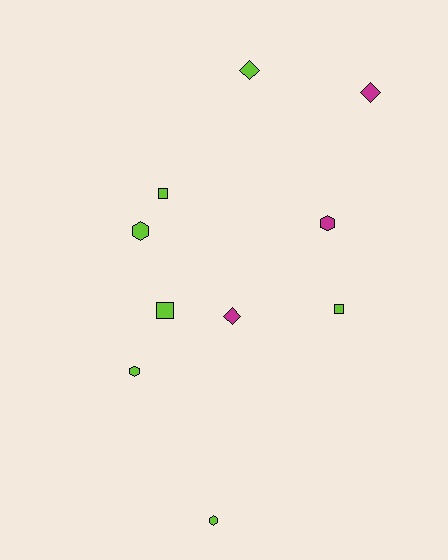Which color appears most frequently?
Lime, with 7 objects.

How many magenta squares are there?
There are no magenta squares.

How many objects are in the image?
There are 10 objects.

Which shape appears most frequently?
Hexagon, with 4 objects.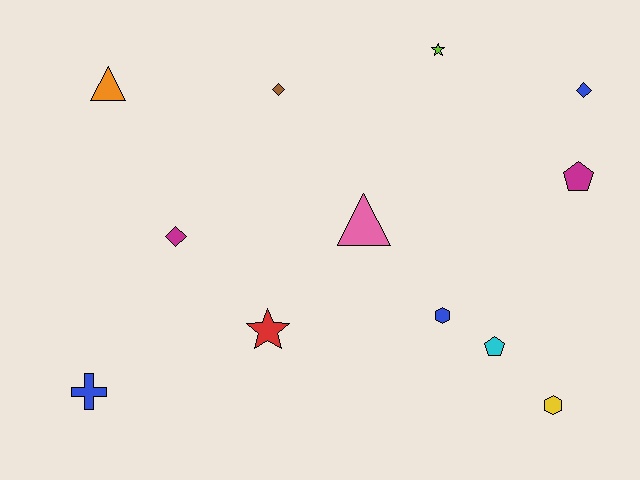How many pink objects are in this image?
There is 1 pink object.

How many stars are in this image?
There are 2 stars.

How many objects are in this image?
There are 12 objects.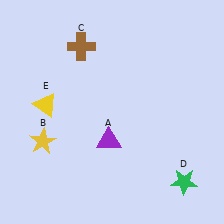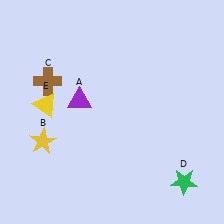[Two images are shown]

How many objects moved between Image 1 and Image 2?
2 objects moved between the two images.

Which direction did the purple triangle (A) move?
The purple triangle (A) moved up.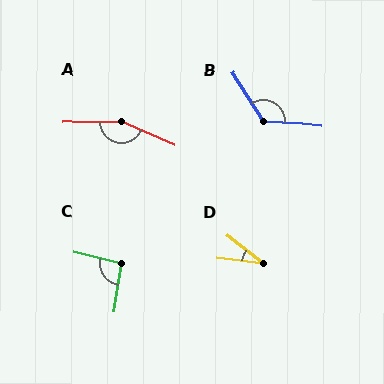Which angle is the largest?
A, at approximately 154 degrees.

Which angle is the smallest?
D, at approximately 31 degrees.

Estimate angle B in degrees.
Approximately 126 degrees.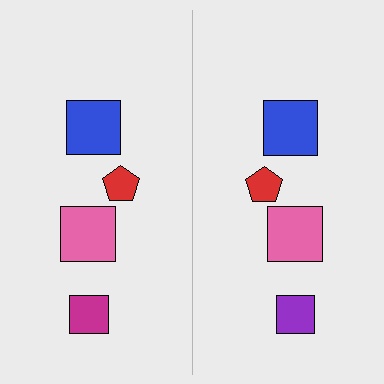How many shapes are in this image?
There are 8 shapes in this image.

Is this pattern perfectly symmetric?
No, the pattern is not perfectly symmetric. The purple square on the right side breaks the symmetry — its mirror counterpart is magenta.